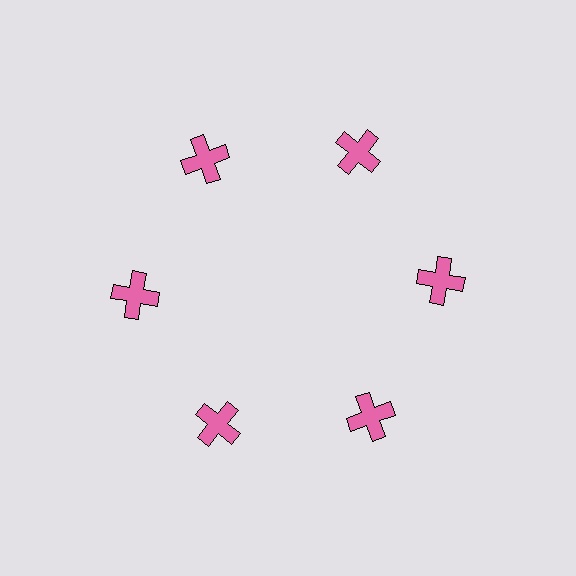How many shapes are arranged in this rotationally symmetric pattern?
There are 6 shapes, arranged in 6 groups of 1.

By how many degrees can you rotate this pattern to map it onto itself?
The pattern maps onto itself every 60 degrees of rotation.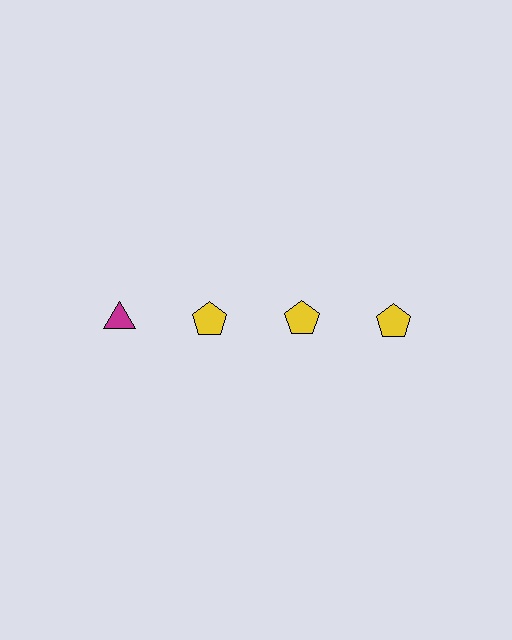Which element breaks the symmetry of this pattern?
The magenta triangle in the top row, leftmost column breaks the symmetry. All other shapes are yellow pentagons.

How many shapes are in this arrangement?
There are 4 shapes arranged in a grid pattern.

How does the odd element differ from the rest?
It differs in both color (magenta instead of yellow) and shape (triangle instead of pentagon).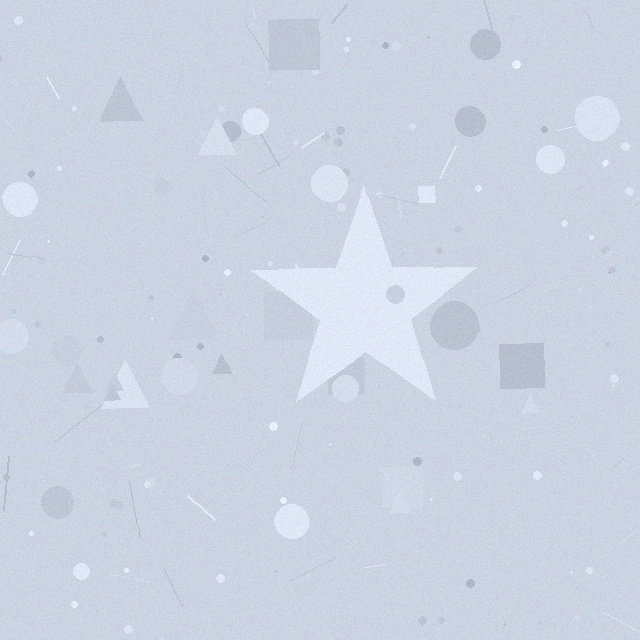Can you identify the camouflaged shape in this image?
The camouflaged shape is a star.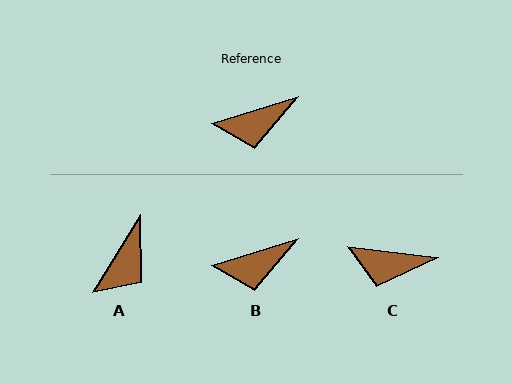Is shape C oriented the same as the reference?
No, it is off by about 24 degrees.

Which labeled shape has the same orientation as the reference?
B.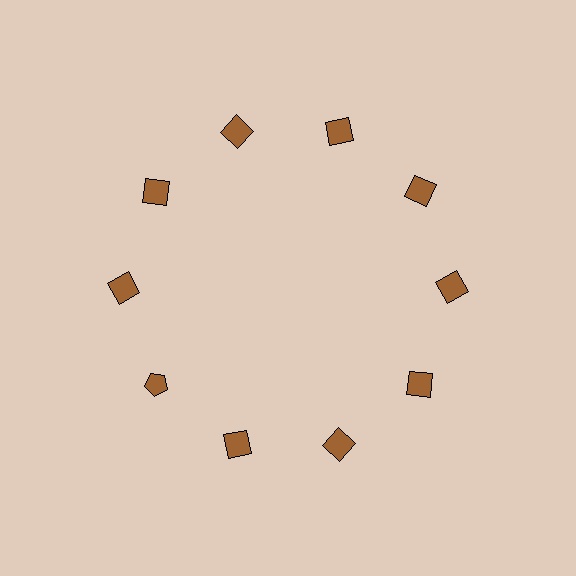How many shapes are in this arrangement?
There are 10 shapes arranged in a ring pattern.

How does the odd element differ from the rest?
It has a different shape: pentagon instead of square.